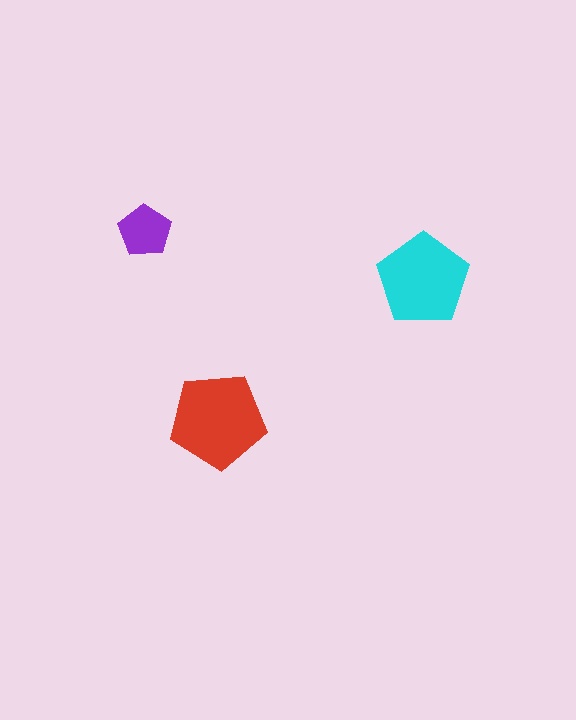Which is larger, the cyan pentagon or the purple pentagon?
The cyan one.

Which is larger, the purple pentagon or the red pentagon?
The red one.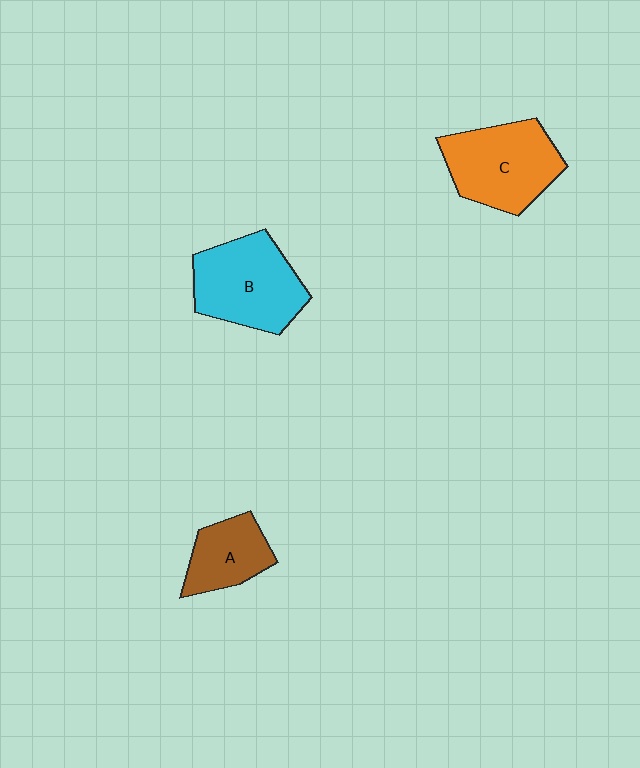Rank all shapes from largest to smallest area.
From largest to smallest: B (cyan), C (orange), A (brown).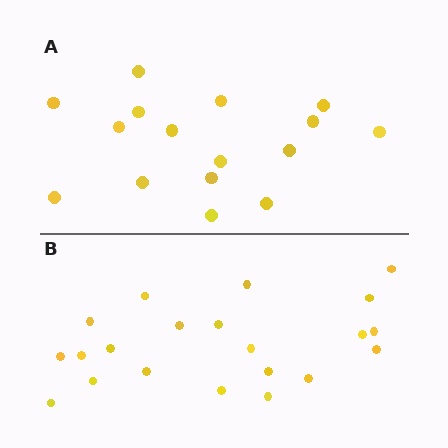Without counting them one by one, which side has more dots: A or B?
Region B (the bottom region) has more dots.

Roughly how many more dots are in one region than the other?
Region B has about 5 more dots than region A.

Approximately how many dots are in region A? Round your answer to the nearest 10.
About 20 dots. (The exact count is 16, which rounds to 20.)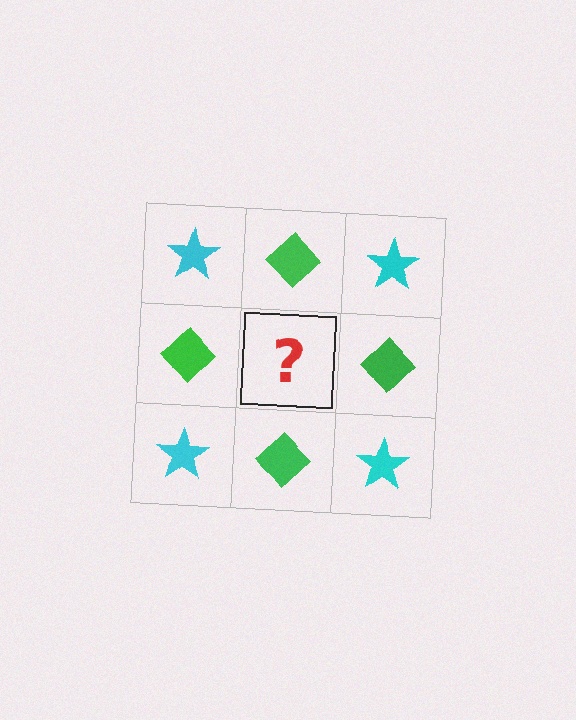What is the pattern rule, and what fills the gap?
The rule is that it alternates cyan star and green diamond in a checkerboard pattern. The gap should be filled with a cyan star.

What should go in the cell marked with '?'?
The missing cell should contain a cyan star.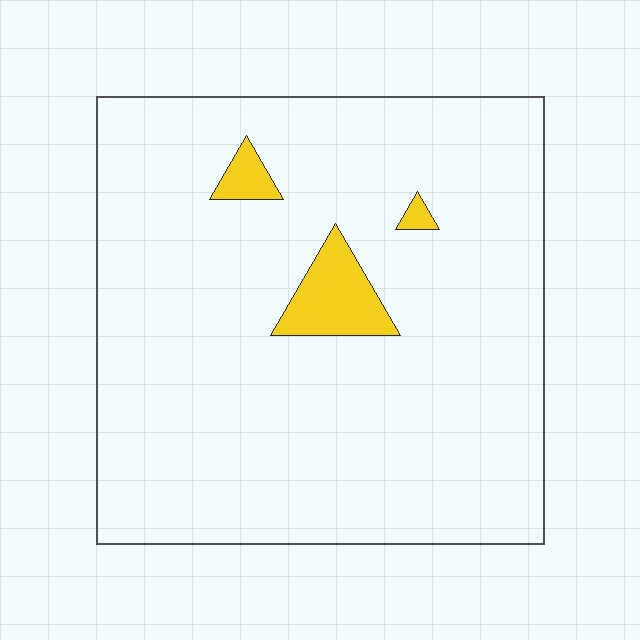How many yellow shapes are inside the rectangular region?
3.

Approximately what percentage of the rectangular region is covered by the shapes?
Approximately 5%.